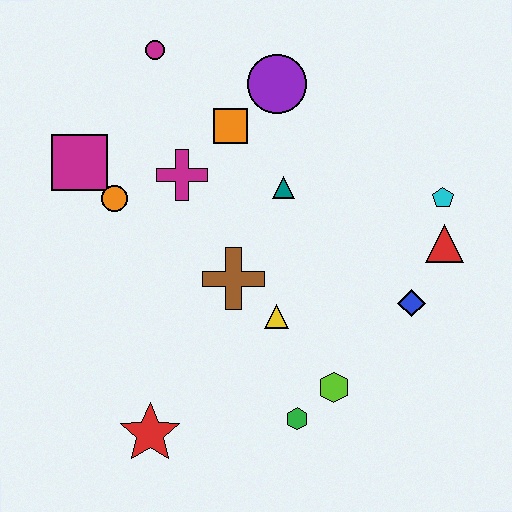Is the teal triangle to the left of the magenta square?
No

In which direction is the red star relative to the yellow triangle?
The red star is to the left of the yellow triangle.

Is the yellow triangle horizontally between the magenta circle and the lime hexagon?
Yes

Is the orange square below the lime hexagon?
No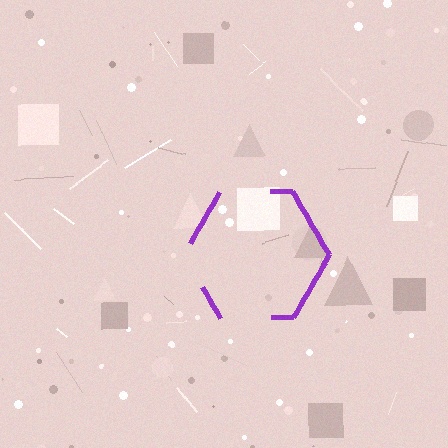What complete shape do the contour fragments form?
The contour fragments form a hexagon.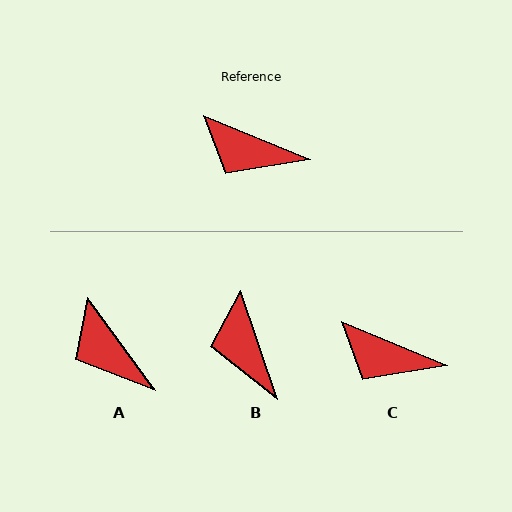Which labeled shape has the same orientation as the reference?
C.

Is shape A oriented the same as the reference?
No, it is off by about 31 degrees.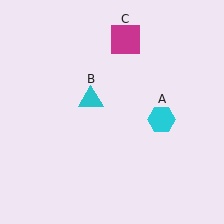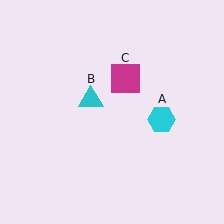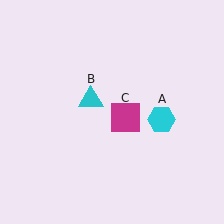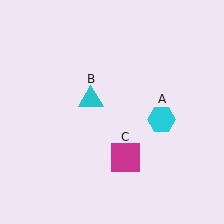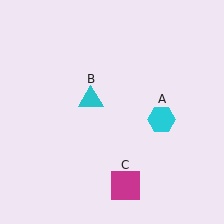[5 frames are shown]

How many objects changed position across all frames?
1 object changed position: magenta square (object C).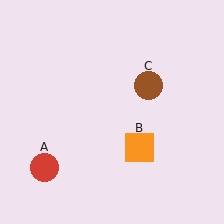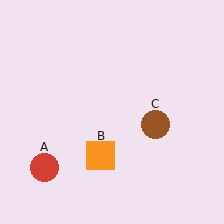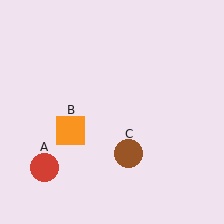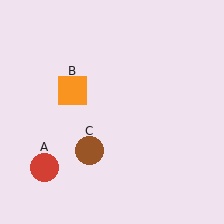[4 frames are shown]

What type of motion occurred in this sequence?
The orange square (object B), brown circle (object C) rotated clockwise around the center of the scene.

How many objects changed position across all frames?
2 objects changed position: orange square (object B), brown circle (object C).